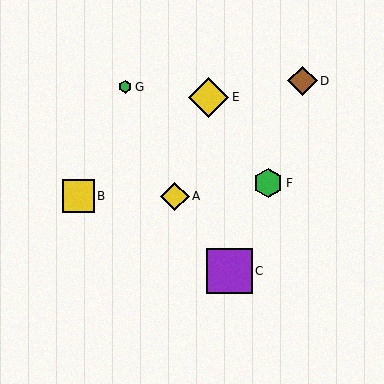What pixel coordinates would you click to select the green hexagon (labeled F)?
Click at (268, 183) to select the green hexagon F.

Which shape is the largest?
The purple square (labeled C) is the largest.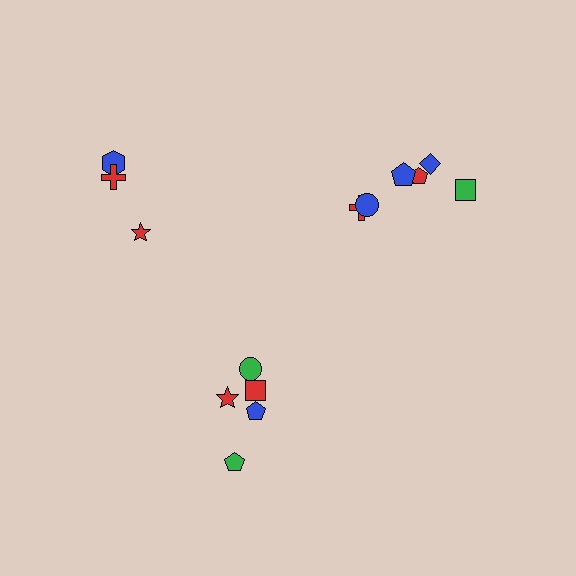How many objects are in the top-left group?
There are 3 objects.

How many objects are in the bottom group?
There are 5 objects.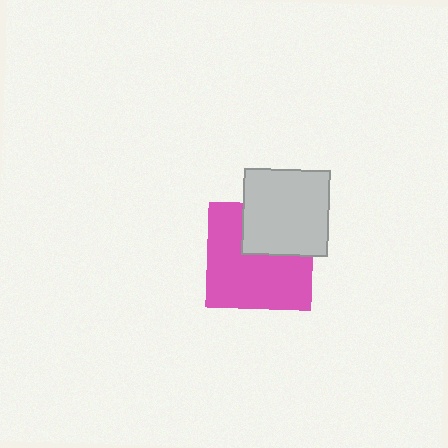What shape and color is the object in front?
The object in front is a light gray square.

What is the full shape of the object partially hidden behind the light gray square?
The partially hidden object is a pink square.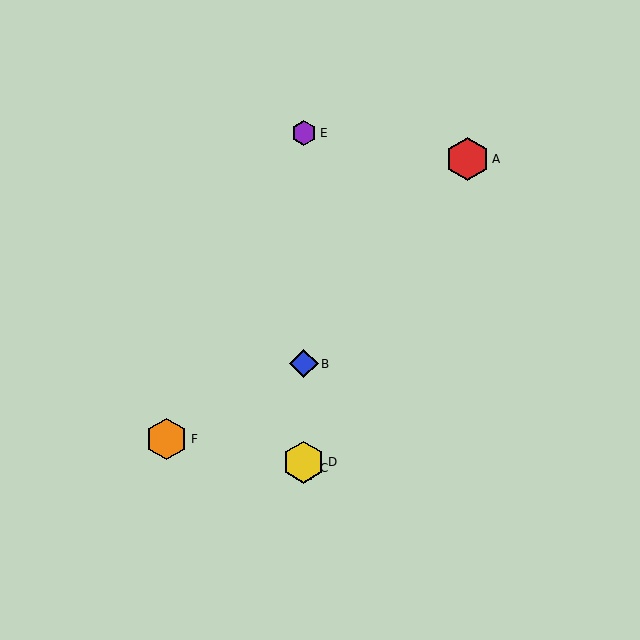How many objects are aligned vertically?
4 objects (B, C, D, E) are aligned vertically.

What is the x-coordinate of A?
Object A is at x≈468.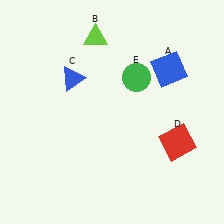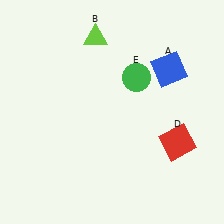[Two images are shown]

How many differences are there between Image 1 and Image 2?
There is 1 difference between the two images.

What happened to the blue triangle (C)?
The blue triangle (C) was removed in Image 2. It was in the top-left area of Image 1.